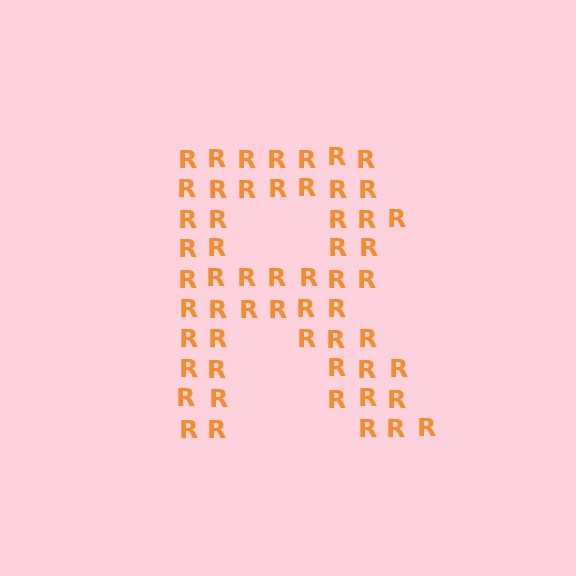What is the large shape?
The large shape is the letter R.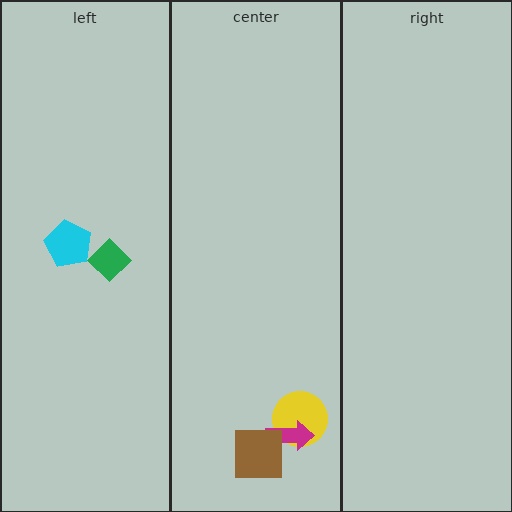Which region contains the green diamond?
The left region.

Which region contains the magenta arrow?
The center region.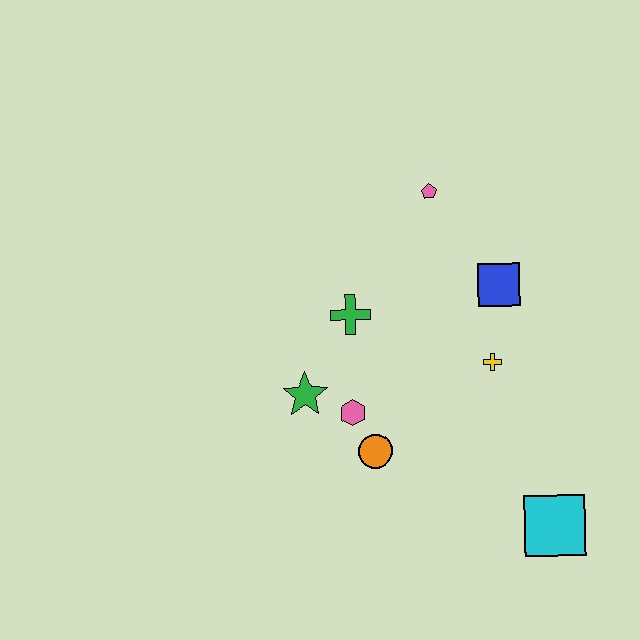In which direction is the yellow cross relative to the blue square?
The yellow cross is below the blue square.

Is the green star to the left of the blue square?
Yes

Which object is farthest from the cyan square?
The pink pentagon is farthest from the cyan square.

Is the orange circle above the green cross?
No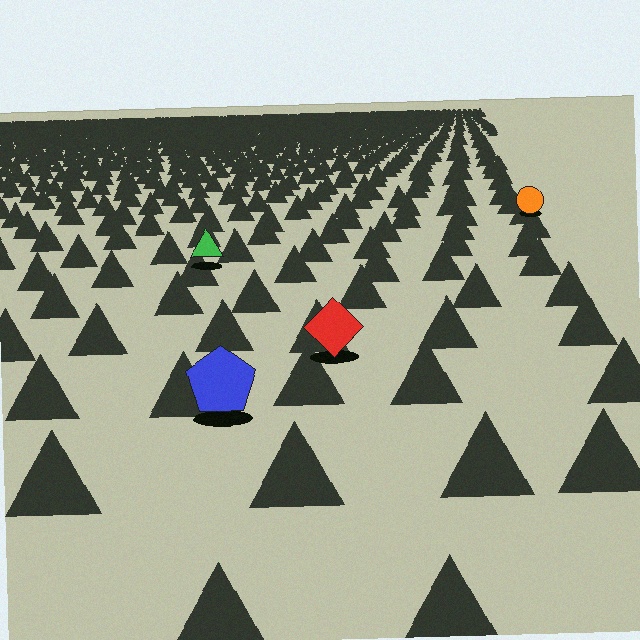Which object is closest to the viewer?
The blue pentagon is closest. The texture marks near it are larger and more spread out.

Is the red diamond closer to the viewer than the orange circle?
Yes. The red diamond is closer — you can tell from the texture gradient: the ground texture is coarser near it.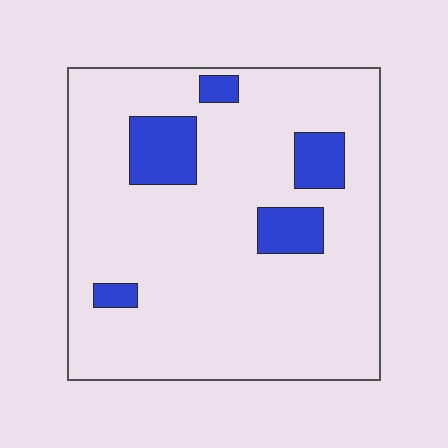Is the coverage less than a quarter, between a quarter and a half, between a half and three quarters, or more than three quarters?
Less than a quarter.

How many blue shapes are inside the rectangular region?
5.